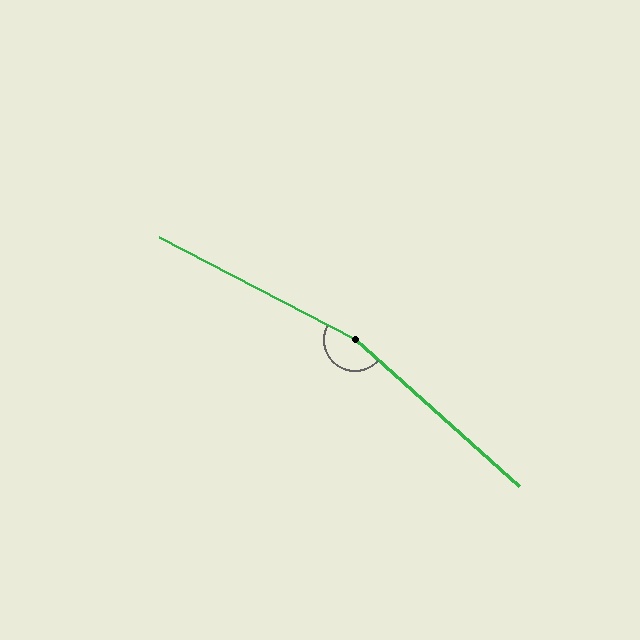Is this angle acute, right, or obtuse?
It is obtuse.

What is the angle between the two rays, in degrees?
Approximately 166 degrees.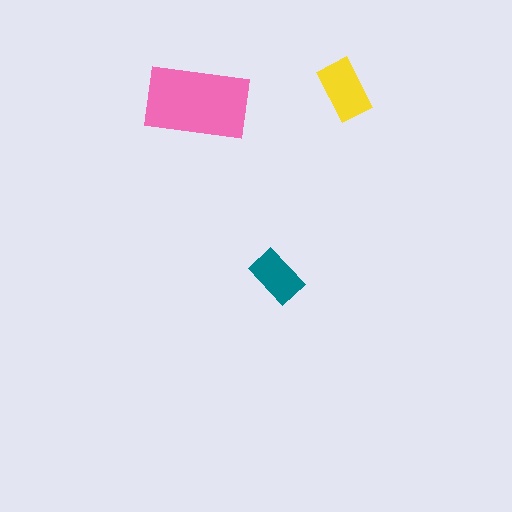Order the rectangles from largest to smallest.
the pink one, the yellow one, the teal one.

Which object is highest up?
The yellow rectangle is topmost.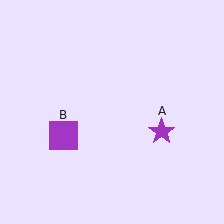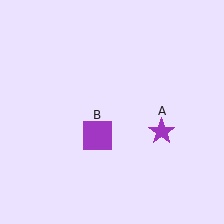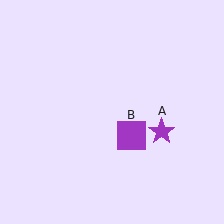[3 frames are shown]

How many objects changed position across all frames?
1 object changed position: purple square (object B).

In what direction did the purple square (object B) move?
The purple square (object B) moved right.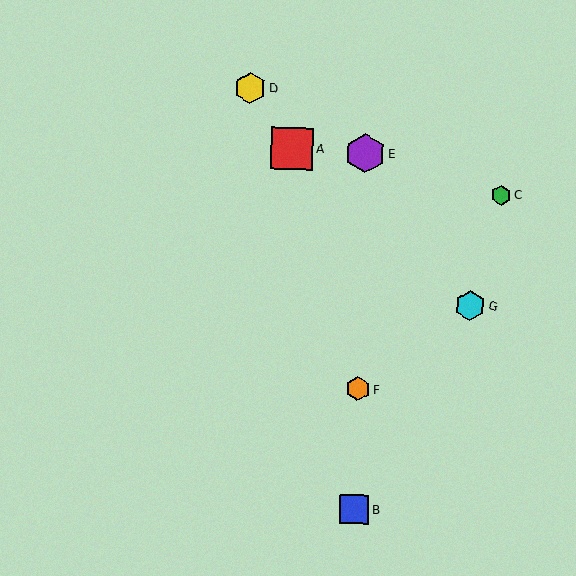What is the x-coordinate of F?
Object F is at x≈358.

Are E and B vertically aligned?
Yes, both are at x≈365.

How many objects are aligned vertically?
3 objects (B, E, F) are aligned vertically.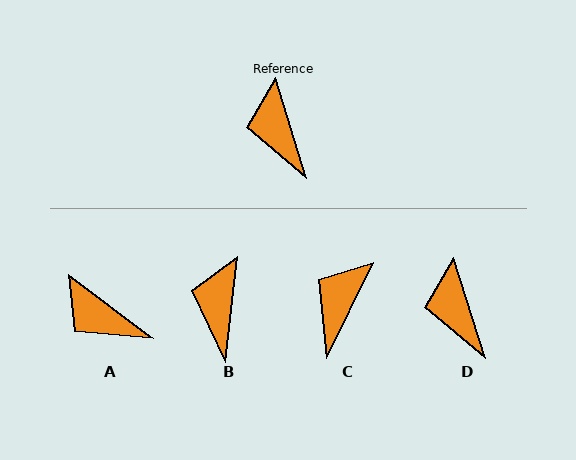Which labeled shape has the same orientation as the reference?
D.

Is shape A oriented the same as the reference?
No, it is off by about 36 degrees.